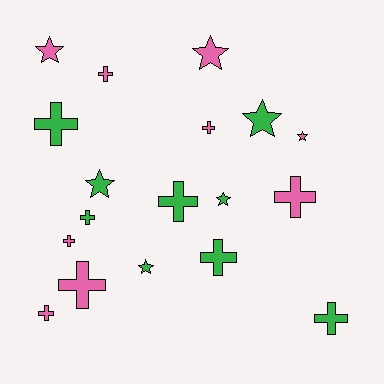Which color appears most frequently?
Pink, with 9 objects.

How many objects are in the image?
There are 18 objects.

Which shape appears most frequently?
Cross, with 11 objects.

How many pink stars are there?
There are 3 pink stars.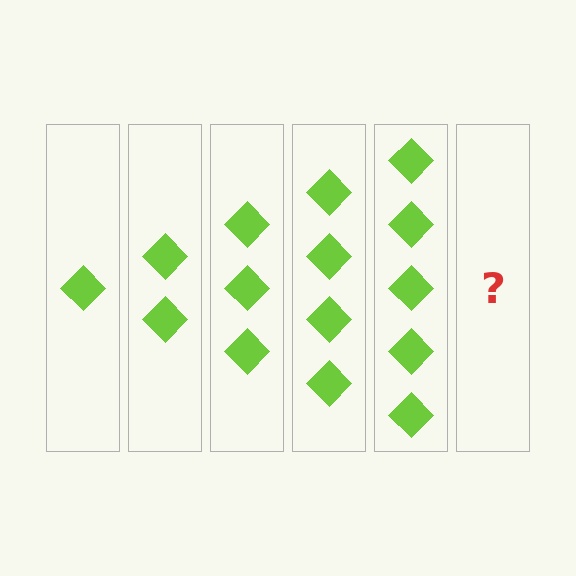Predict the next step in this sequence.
The next step is 6 diamonds.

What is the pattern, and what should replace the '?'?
The pattern is that each step adds one more diamond. The '?' should be 6 diamonds.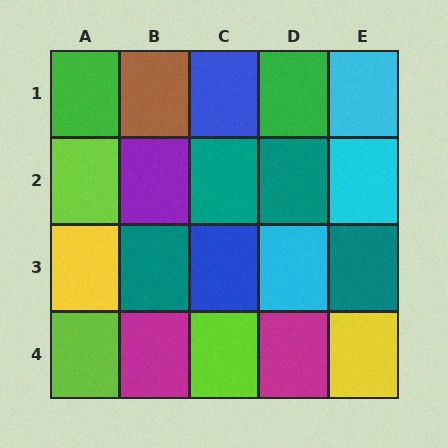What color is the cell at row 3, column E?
Teal.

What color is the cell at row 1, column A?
Green.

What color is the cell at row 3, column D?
Cyan.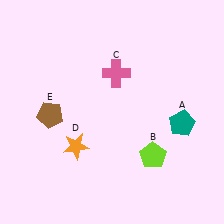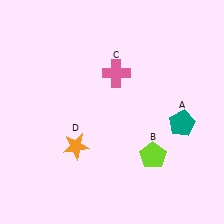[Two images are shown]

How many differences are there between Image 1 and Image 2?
There is 1 difference between the two images.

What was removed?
The brown pentagon (E) was removed in Image 2.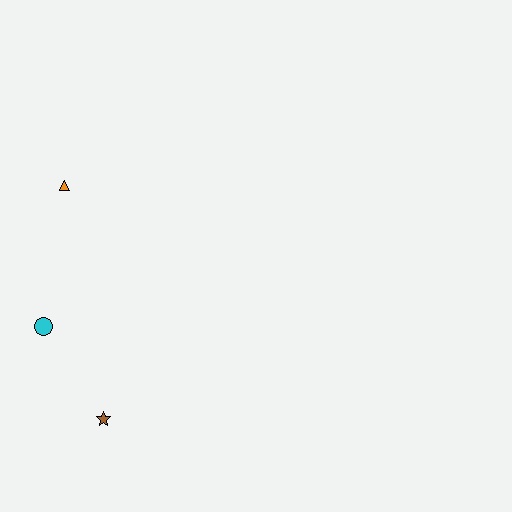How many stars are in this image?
There is 1 star.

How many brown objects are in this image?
There is 1 brown object.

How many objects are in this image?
There are 3 objects.